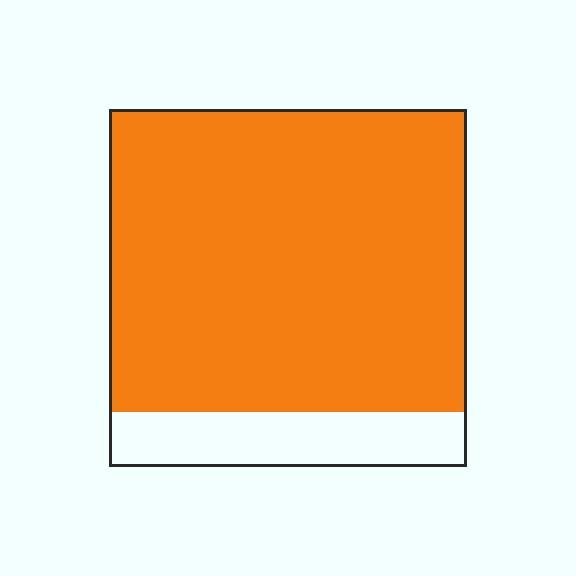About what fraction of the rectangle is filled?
About five sixths (5/6).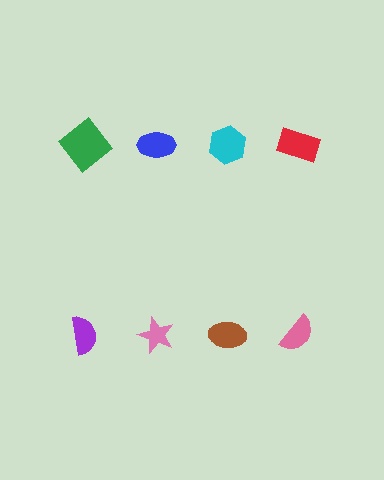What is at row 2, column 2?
A pink star.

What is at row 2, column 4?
A pink semicircle.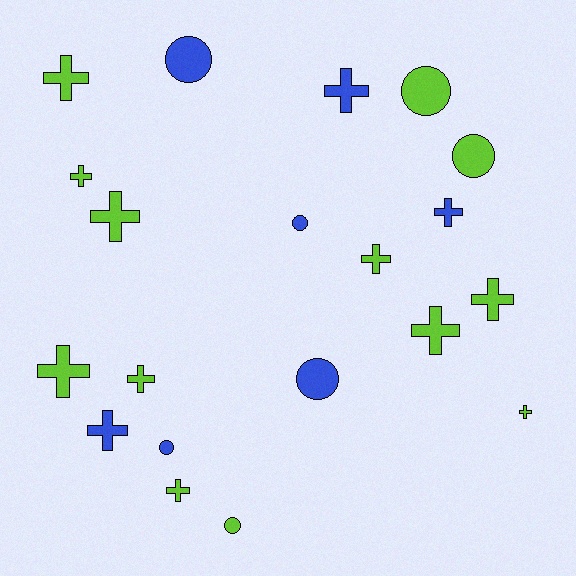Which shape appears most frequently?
Cross, with 13 objects.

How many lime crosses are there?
There are 10 lime crosses.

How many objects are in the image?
There are 20 objects.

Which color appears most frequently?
Lime, with 13 objects.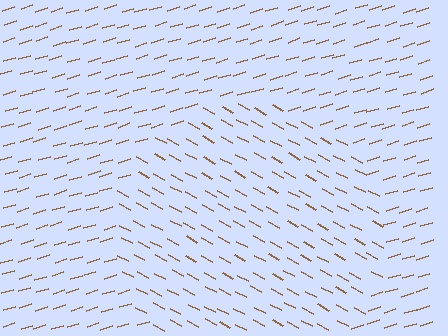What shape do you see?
I see a circle.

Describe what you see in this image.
The image is filled with small brown line segments. A circle region in the image has lines oriented differently from the surrounding lines, creating a visible texture boundary.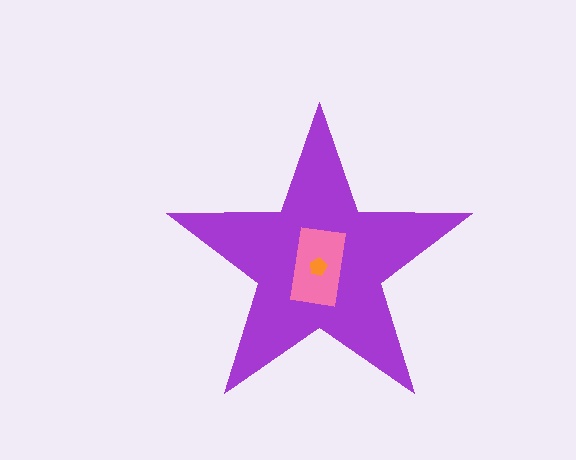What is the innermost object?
The orange pentagon.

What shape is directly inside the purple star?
The pink rectangle.